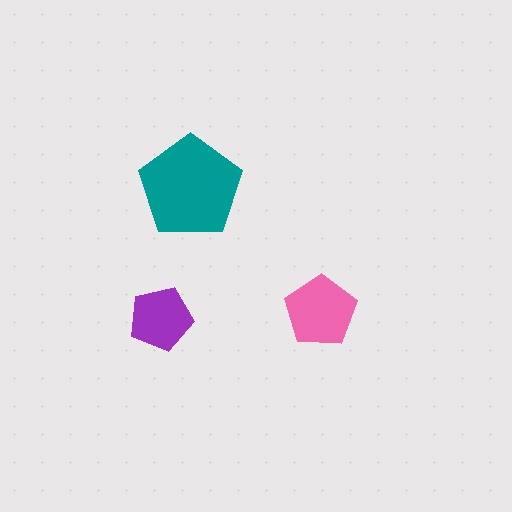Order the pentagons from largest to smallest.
the teal one, the pink one, the purple one.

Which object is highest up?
The teal pentagon is topmost.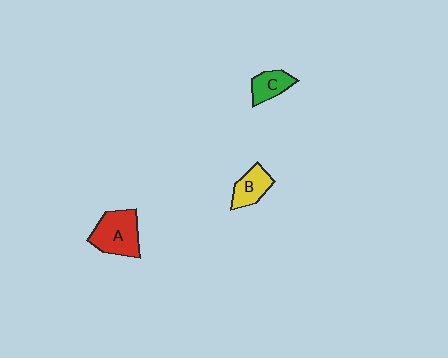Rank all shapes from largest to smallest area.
From largest to smallest: A (red), B (yellow), C (green).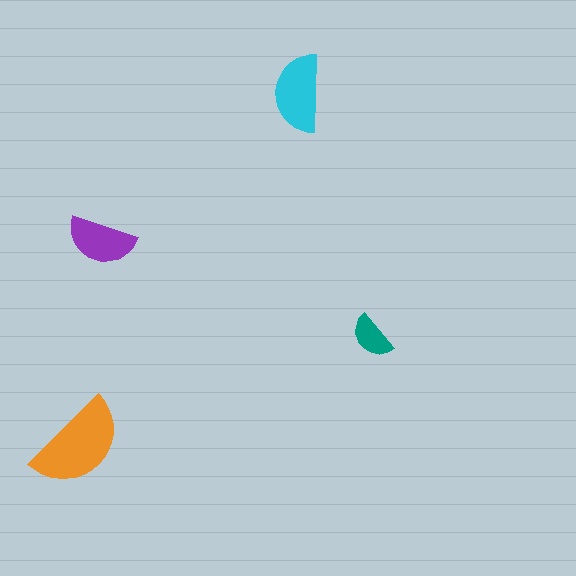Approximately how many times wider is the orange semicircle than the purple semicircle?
About 1.5 times wider.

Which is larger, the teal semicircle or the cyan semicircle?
The cyan one.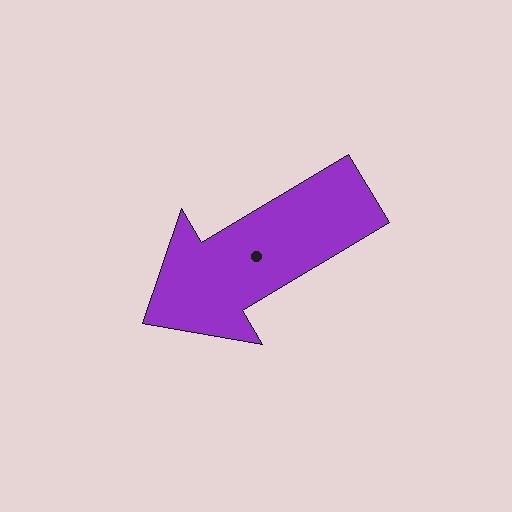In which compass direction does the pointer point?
Southwest.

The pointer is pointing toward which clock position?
Roughly 8 o'clock.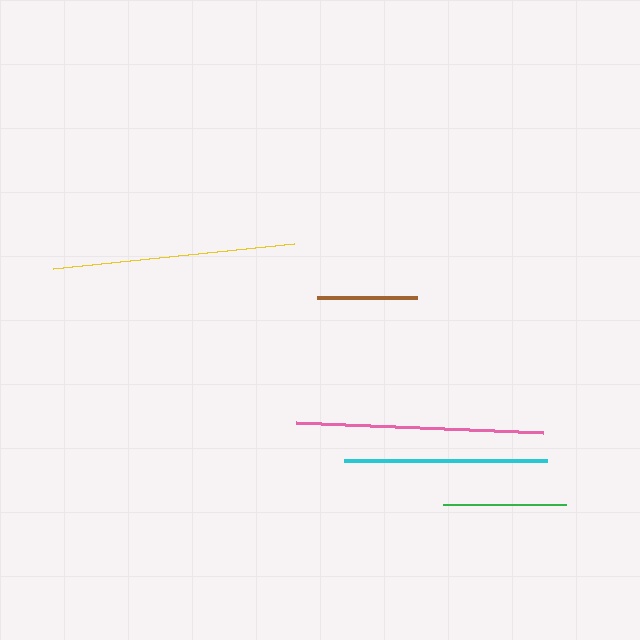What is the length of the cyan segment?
The cyan segment is approximately 204 pixels long.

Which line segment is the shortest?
The brown line is the shortest at approximately 100 pixels.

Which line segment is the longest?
The pink line is the longest at approximately 246 pixels.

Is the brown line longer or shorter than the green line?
The green line is longer than the brown line.